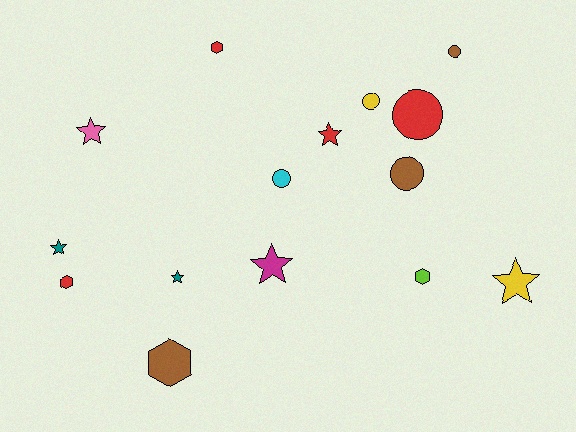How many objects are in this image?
There are 15 objects.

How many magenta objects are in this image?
There is 1 magenta object.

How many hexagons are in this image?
There are 4 hexagons.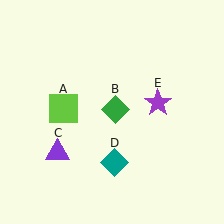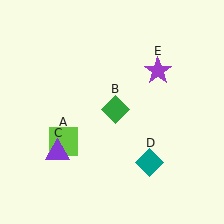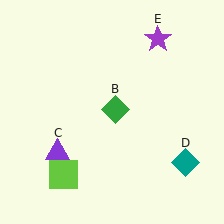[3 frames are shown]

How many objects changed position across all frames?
3 objects changed position: lime square (object A), teal diamond (object D), purple star (object E).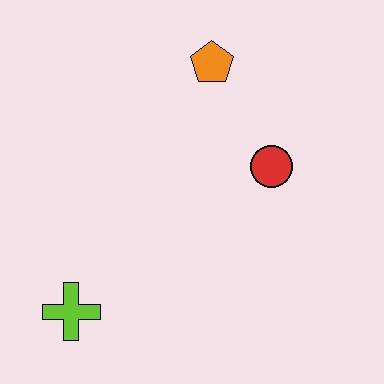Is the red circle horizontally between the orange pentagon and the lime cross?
No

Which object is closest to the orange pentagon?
The red circle is closest to the orange pentagon.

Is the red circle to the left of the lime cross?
No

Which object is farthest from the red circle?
The lime cross is farthest from the red circle.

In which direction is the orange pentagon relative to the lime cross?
The orange pentagon is above the lime cross.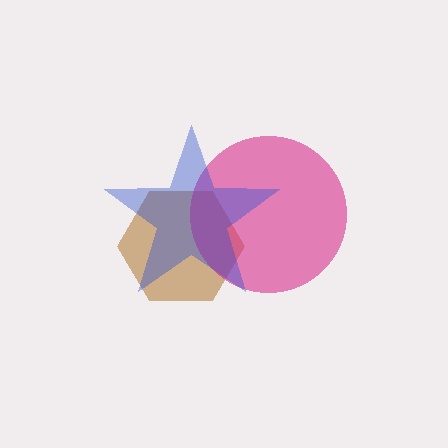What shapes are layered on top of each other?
The layered shapes are: a brown hexagon, a magenta circle, a blue star.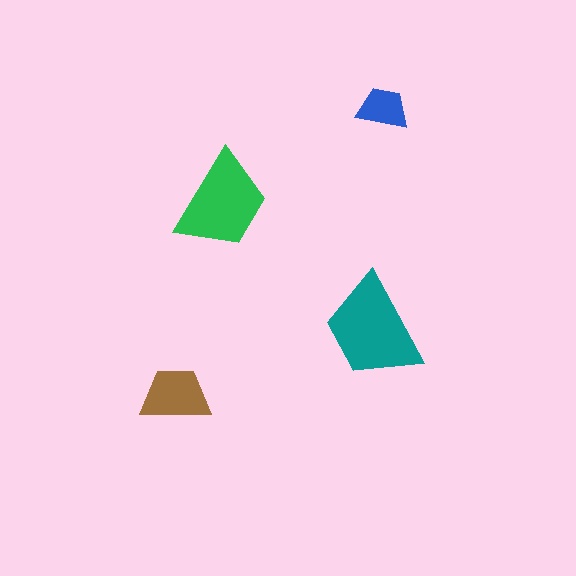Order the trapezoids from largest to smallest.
the teal one, the green one, the brown one, the blue one.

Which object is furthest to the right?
The blue trapezoid is rightmost.